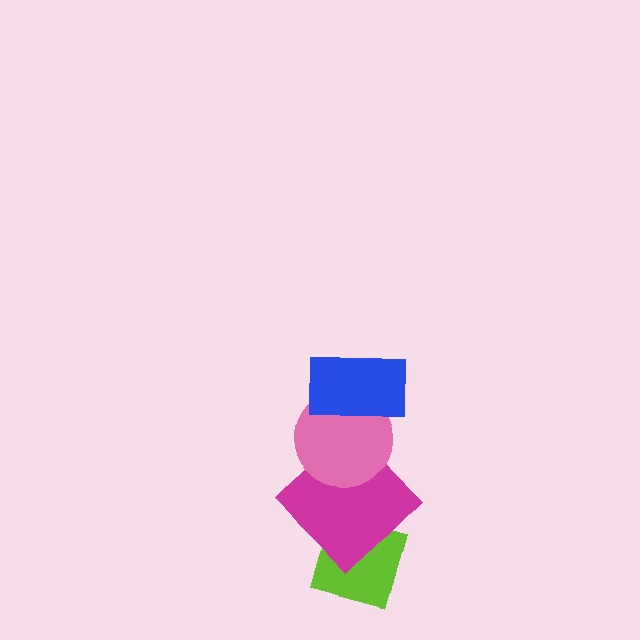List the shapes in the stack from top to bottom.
From top to bottom: the blue rectangle, the pink circle, the magenta diamond, the lime diamond.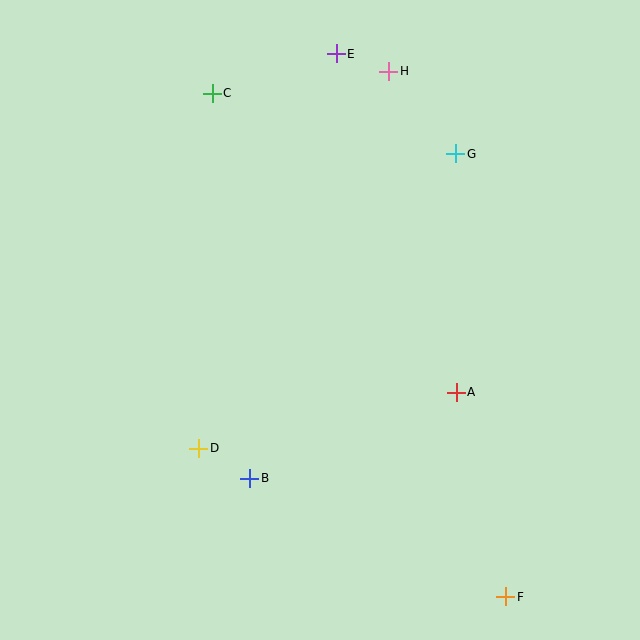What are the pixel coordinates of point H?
Point H is at (389, 71).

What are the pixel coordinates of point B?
Point B is at (250, 478).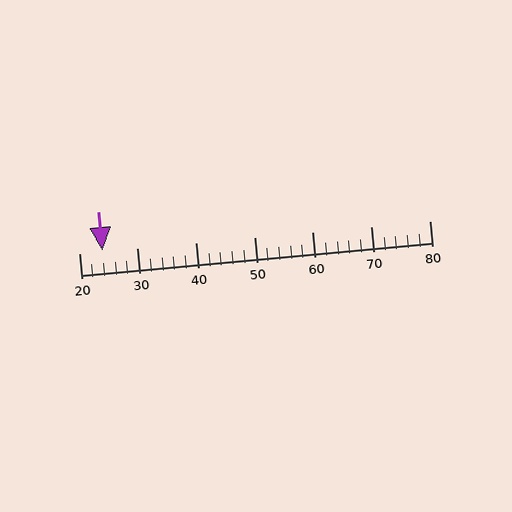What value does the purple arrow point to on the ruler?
The purple arrow points to approximately 24.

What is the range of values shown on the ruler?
The ruler shows values from 20 to 80.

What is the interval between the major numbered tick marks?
The major tick marks are spaced 10 units apart.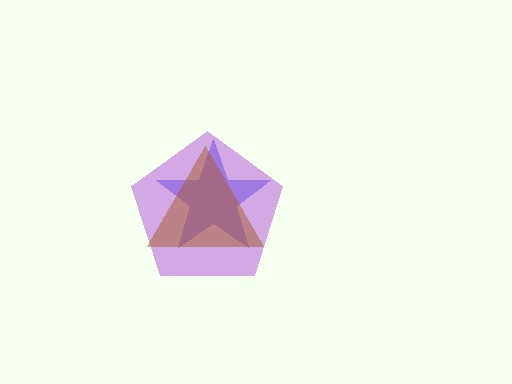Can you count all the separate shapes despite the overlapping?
Yes, there are 3 separate shapes.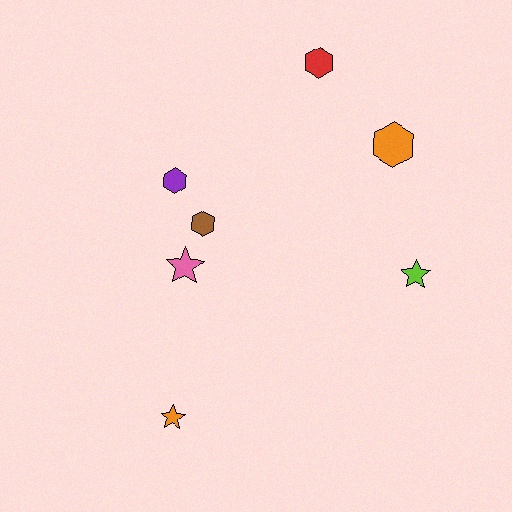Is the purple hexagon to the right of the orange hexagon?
No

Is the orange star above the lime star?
No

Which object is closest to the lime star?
The orange hexagon is closest to the lime star.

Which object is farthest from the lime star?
The orange star is farthest from the lime star.